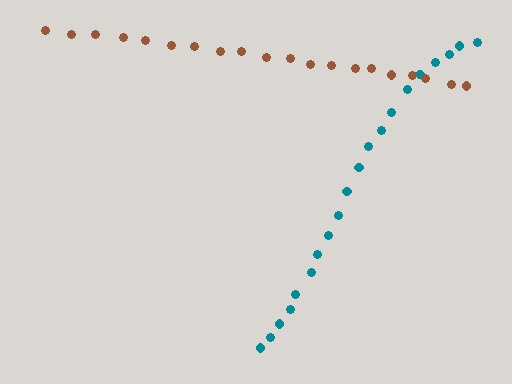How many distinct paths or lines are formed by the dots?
There are 2 distinct paths.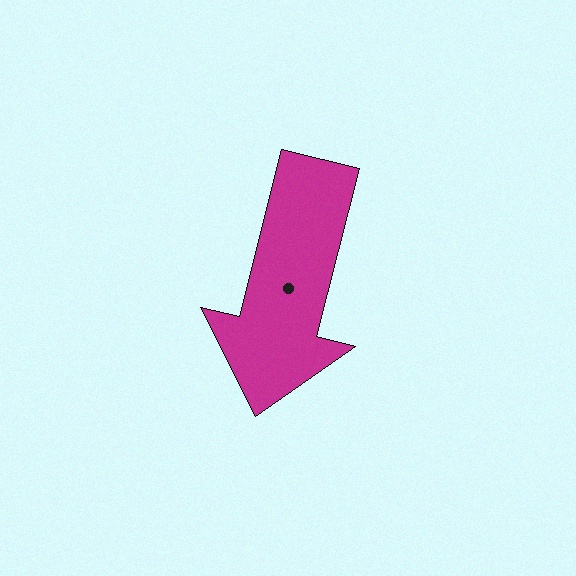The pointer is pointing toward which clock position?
Roughly 6 o'clock.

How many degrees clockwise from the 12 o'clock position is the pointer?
Approximately 194 degrees.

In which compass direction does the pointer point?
South.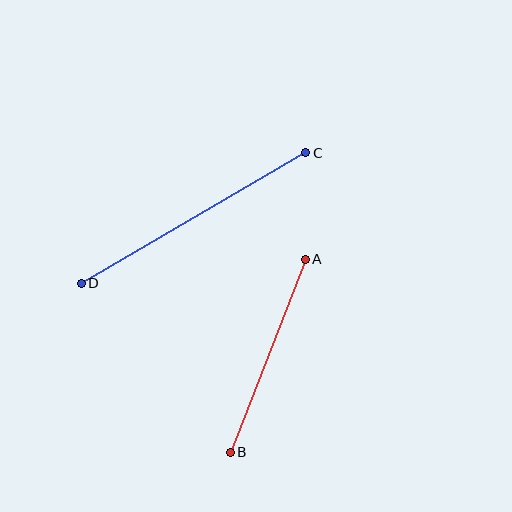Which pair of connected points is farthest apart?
Points C and D are farthest apart.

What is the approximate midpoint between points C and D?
The midpoint is at approximately (193, 218) pixels.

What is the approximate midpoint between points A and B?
The midpoint is at approximately (268, 356) pixels.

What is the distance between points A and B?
The distance is approximately 207 pixels.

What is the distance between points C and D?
The distance is approximately 260 pixels.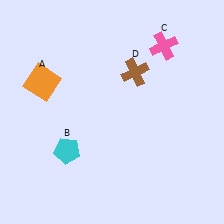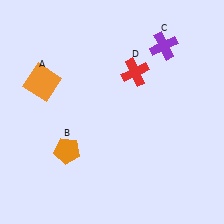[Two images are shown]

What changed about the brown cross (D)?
In Image 1, D is brown. In Image 2, it changed to red.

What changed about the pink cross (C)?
In Image 1, C is pink. In Image 2, it changed to purple.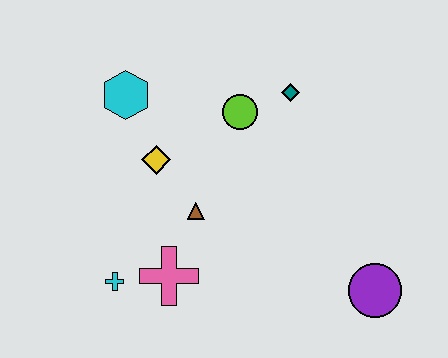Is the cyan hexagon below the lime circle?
No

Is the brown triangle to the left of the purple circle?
Yes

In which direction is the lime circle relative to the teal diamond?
The lime circle is to the left of the teal diamond.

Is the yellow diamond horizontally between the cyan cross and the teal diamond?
Yes